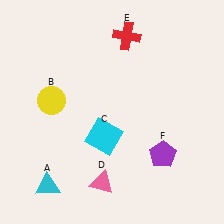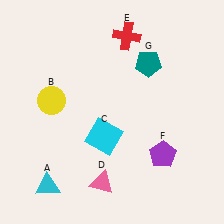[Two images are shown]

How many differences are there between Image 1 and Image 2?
There is 1 difference between the two images.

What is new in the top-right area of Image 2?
A teal pentagon (G) was added in the top-right area of Image 2.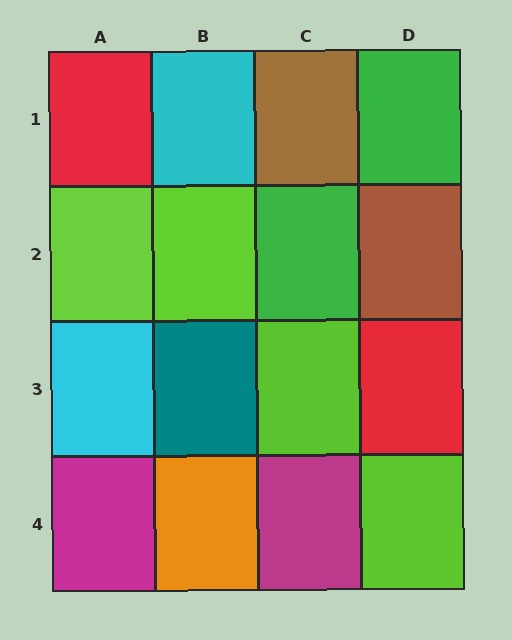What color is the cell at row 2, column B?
Lime.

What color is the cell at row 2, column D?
Brown.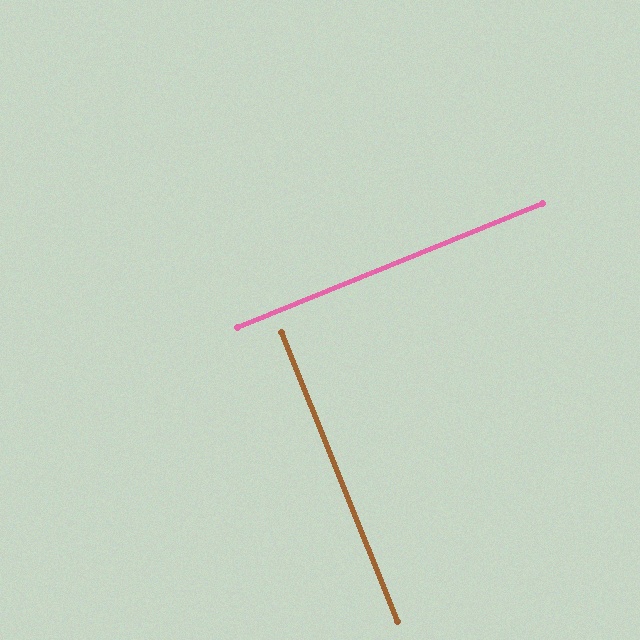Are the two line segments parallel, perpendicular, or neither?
Perpendicular — they meet at approximately 90°.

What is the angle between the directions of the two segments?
Approximately 90 degrees.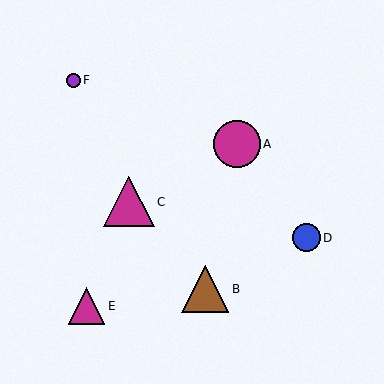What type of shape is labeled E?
Shape E is a magenta triangle.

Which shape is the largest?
The magenta triangle (labeled C) is the largest.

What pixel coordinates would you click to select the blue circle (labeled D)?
Click at (306, 238) to select the blue circle D.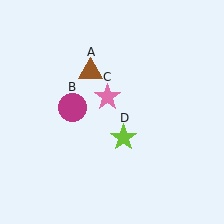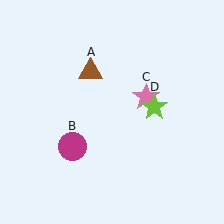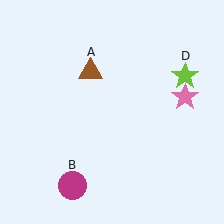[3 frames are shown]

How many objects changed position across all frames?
3 objects changed position: magenta circle (object B), pink star (object C), lime star (object D).